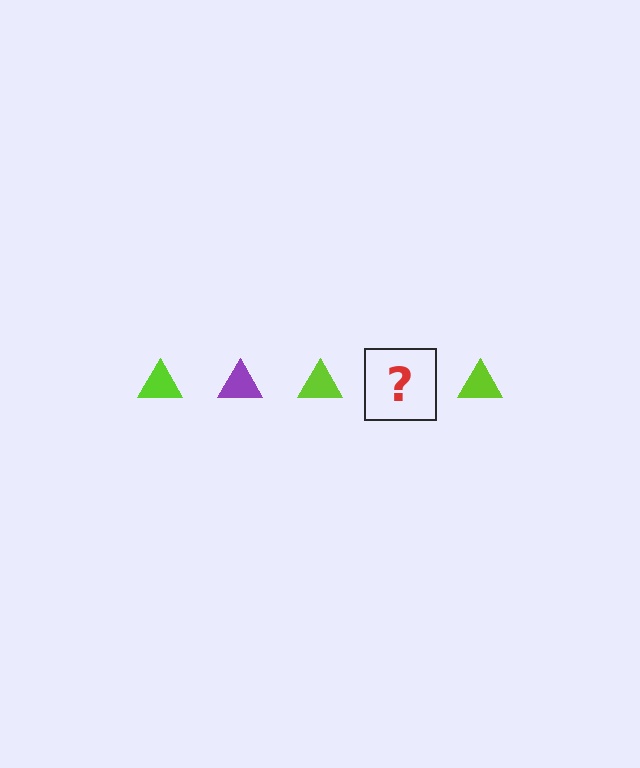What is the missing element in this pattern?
The missing element is a purple triangle.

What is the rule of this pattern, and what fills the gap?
The rule is that the pattern cycles through lime, purple triangles. The gap should be filled with a purple triangle.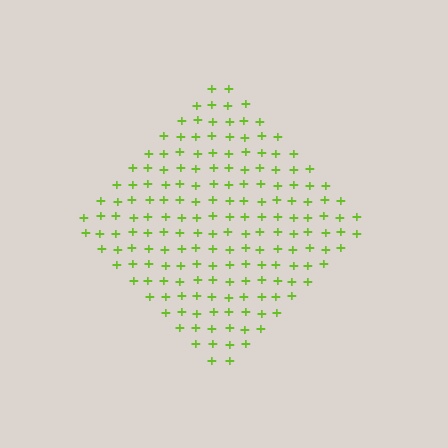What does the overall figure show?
The overall figure shows a diamond.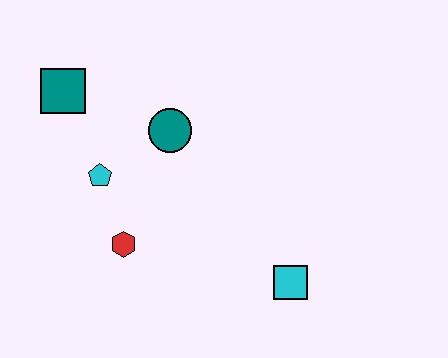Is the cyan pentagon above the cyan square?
Yes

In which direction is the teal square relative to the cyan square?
The teal square is to the left of the cyan square.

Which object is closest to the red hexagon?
The cyan pentagon is closest to the red hexagon.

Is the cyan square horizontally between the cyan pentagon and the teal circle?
No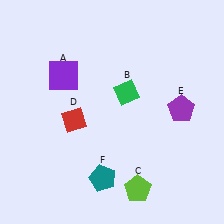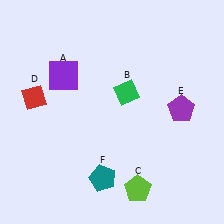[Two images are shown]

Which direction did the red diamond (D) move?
The red diamond (D) moved left.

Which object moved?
The red diamond (D) moved left.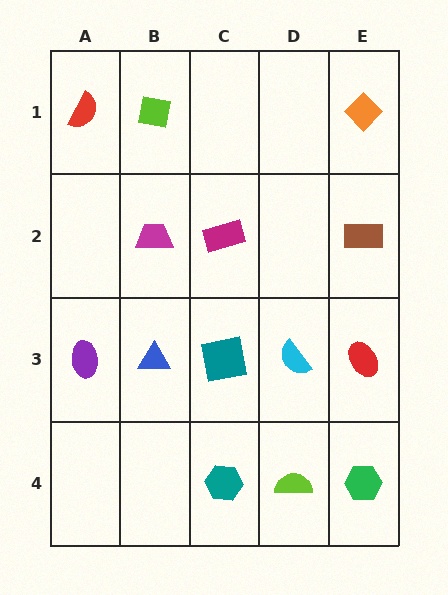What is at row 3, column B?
A blue triangle.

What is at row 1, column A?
A red semicircle.